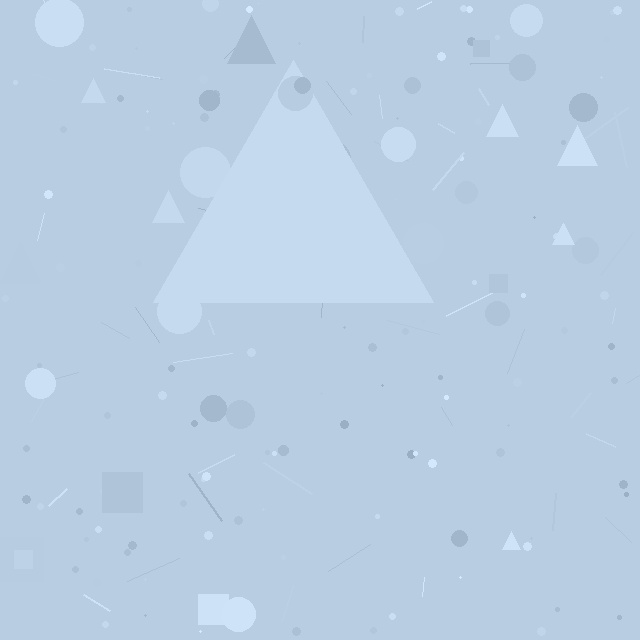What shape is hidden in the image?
A triangle is hidden in the image.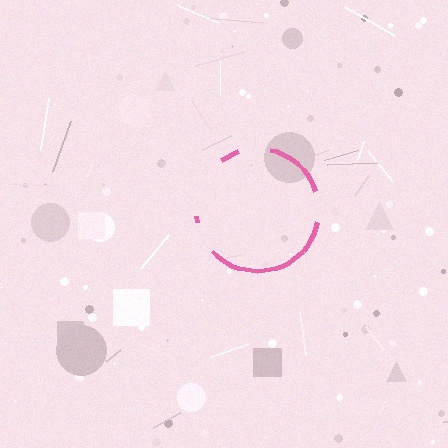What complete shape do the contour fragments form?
The contour fragments form a circle.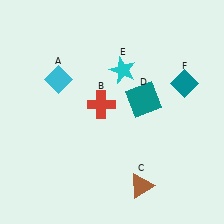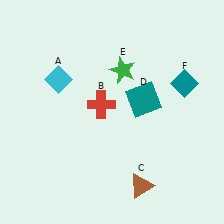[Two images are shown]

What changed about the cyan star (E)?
In Image 1, E is cyan. In Image 2, it changed to green.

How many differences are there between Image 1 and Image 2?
There is 1 difference between the two images.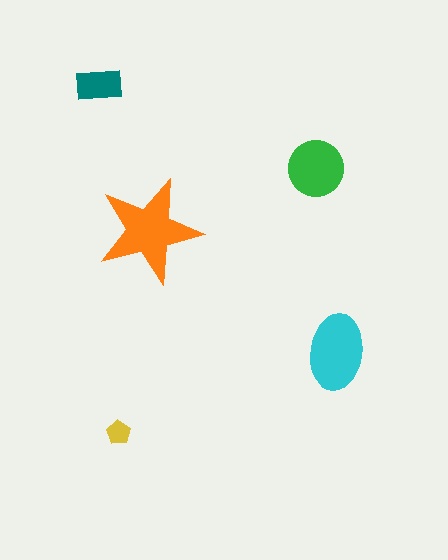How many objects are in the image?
There are 5 objects in the image.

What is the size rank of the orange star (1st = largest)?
1st.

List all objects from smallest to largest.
The yellow pentagon, the teal rectangle, the green circle, the cyan ellipse, the orange star.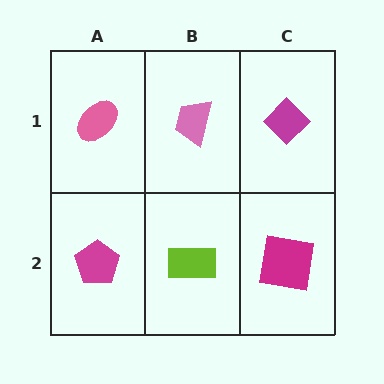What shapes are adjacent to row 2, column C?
A magenta diamond (row 1, column C), a lime rectangle (row 2, column B).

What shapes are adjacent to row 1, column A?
A magenta pentagon (row 2, column A), a pink trapezoid (row 1, column B).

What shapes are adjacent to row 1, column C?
A magenta square (row 2, column C), a pink trapezoid (row 1, column B).